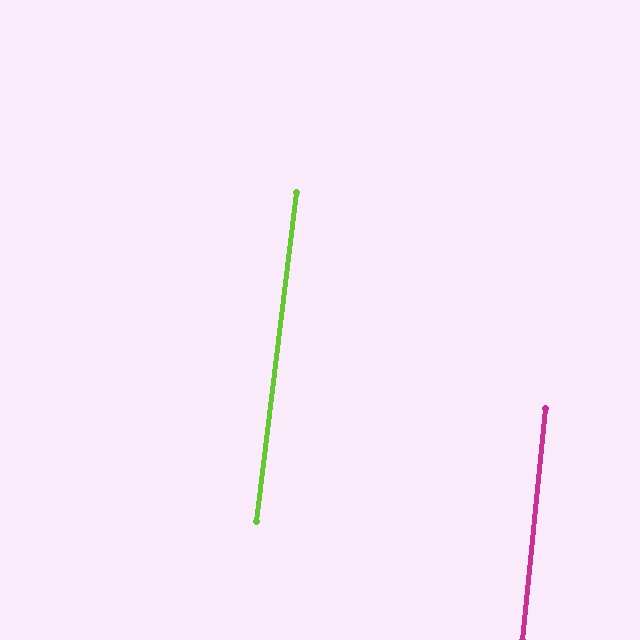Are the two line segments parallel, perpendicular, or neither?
Parallel — their directions differ by only 1.1°.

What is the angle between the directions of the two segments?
Approximately 1 degree.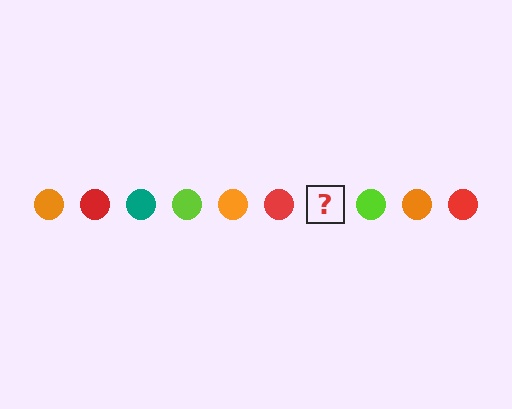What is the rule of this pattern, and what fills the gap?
The rule is that the pattern cycles through orange, red, teal, lime circles. The gap should be filled with a teal circle.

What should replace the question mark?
The question mark should be replaced with a teal circle.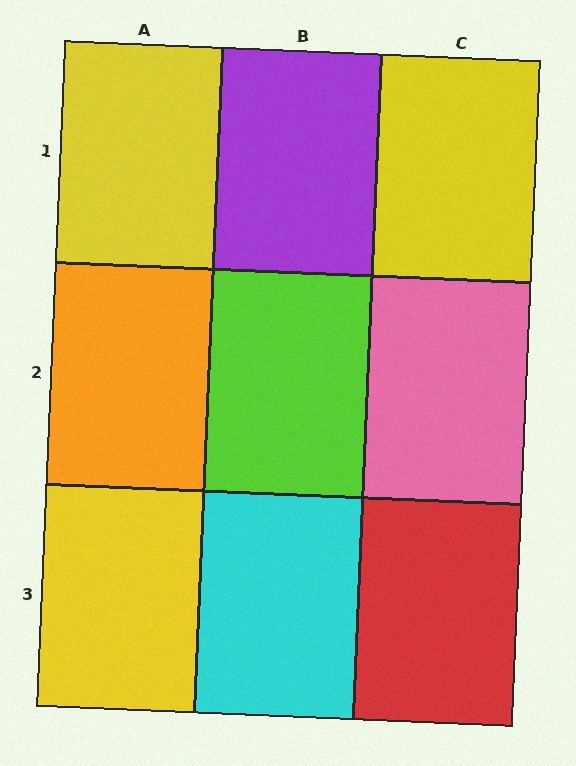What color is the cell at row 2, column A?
Orange.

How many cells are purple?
1 cell is purple.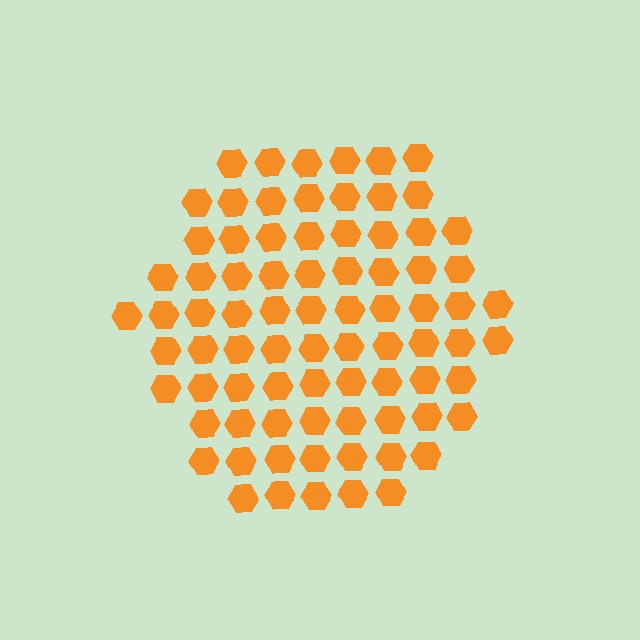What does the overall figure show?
The overall figure shows a hexagon.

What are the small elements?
The small elements are hexagons.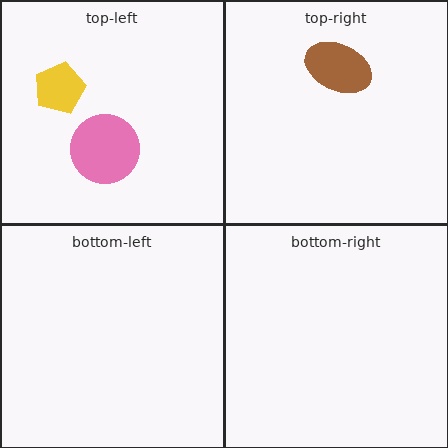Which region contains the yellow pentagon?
The top-left region.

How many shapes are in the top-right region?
1.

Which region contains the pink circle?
The top-left region.